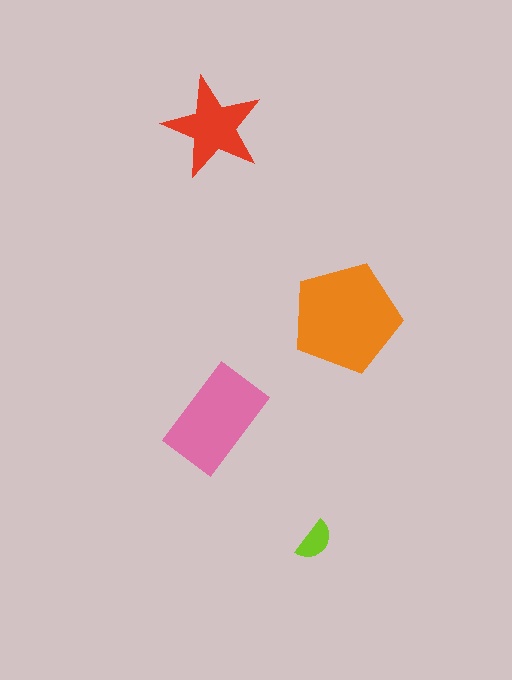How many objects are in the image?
There are 4 objects in the image.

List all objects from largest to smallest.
The orange pentagon, the pink rectangle, the red star, the lime semicircle.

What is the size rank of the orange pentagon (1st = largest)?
1st.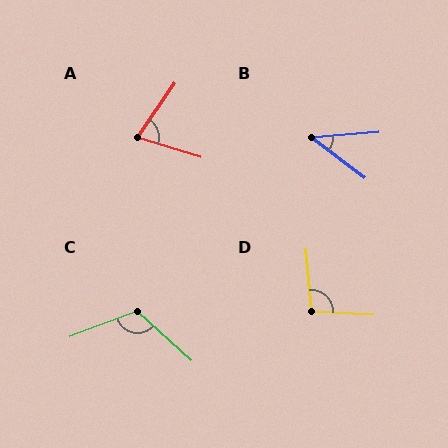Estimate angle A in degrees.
Approximately 72 degrees.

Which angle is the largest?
C, at approximately 117 degrees.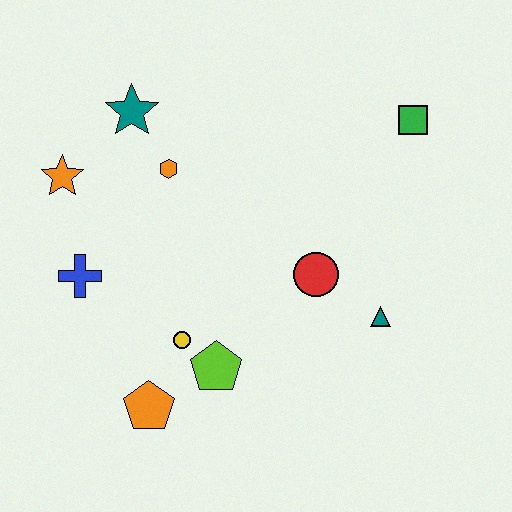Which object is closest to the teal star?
The orange hexagon is closest to the teal star.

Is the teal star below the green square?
No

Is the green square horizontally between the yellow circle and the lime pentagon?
No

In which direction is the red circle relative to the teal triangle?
The red circle is to the left of the teal triangle.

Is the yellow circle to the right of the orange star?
Yes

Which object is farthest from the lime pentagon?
The green square is farthest from the lime pentagon.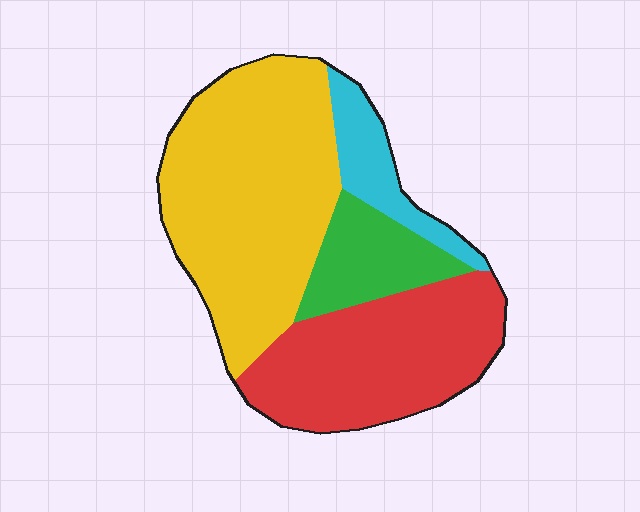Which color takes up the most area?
Yellow, at roughly 45%.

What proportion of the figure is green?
Green covers around 15% of the figure.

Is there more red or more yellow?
Yellow.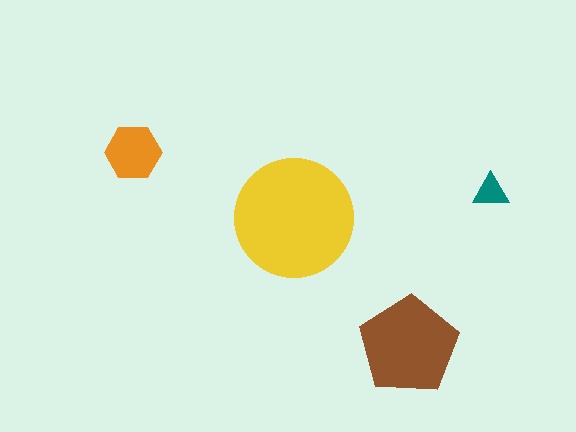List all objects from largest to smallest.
The yellow circle, the brown pentagon, the orange hexagon, the teal triangle.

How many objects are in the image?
There are 4 objects in the image.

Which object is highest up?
The orange hexagon is topmost.